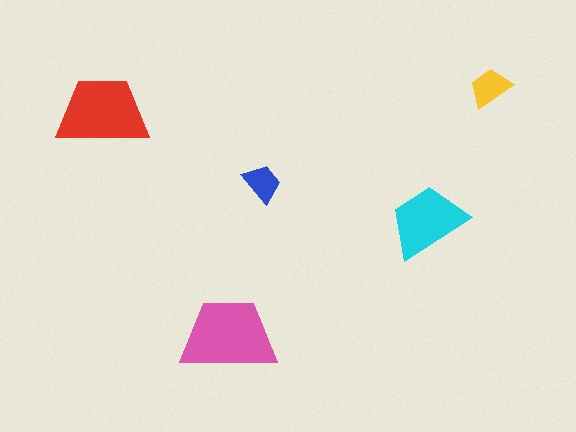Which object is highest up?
The yellow trapezoid is topmost.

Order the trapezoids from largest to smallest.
the pink one, the red one, the cyan one, the yellow one, the blue one.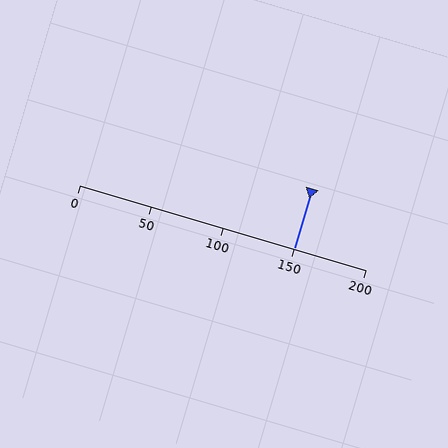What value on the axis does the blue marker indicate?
The marker indicates approximately 150.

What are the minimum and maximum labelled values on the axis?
The axis runs from 0 to 200.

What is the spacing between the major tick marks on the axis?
The major ticks are spaced 50 apart.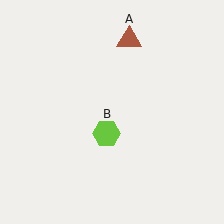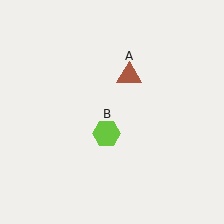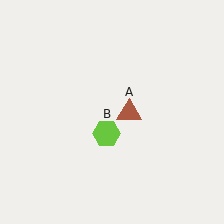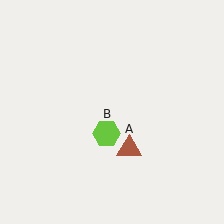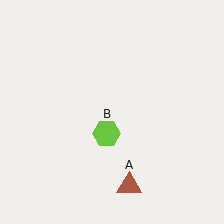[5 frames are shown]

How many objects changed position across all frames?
1 object changed position: brown triangle (object A).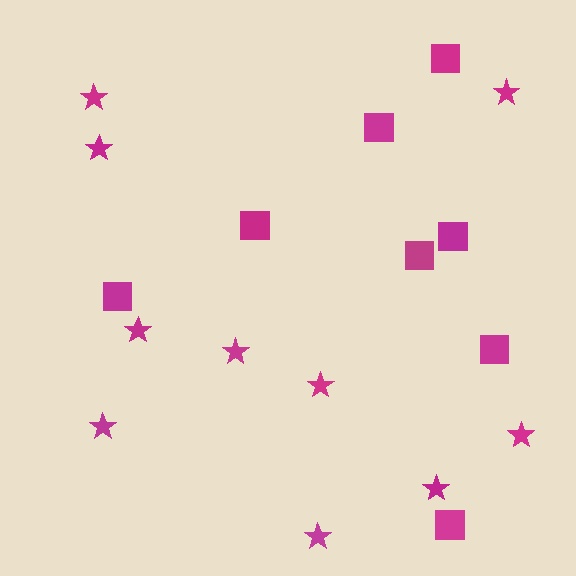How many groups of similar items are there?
There are 2 groups: one group of stars (10) and one group of squares (8).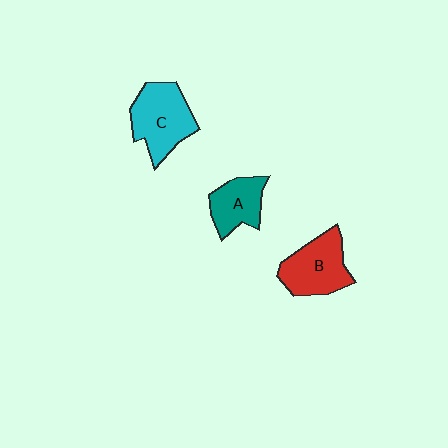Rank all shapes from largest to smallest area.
From largest to smallest: C (cyan), B (red), A (teal).